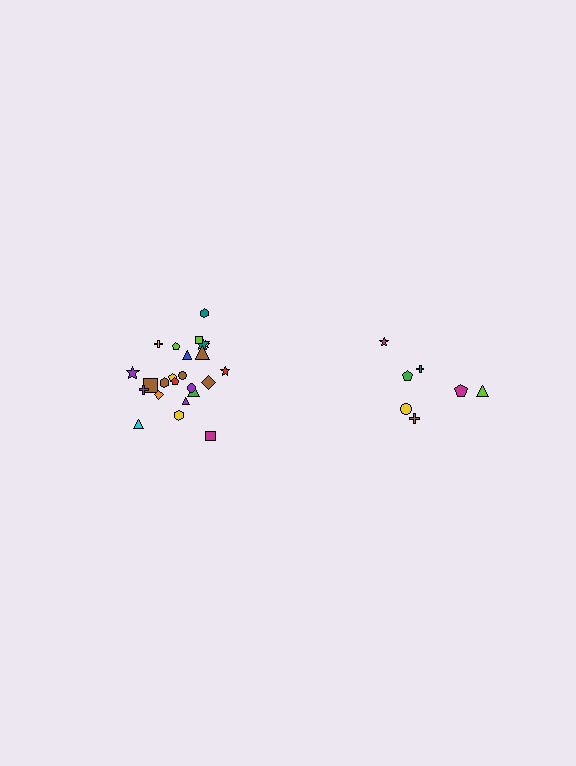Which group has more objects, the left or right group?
The left group.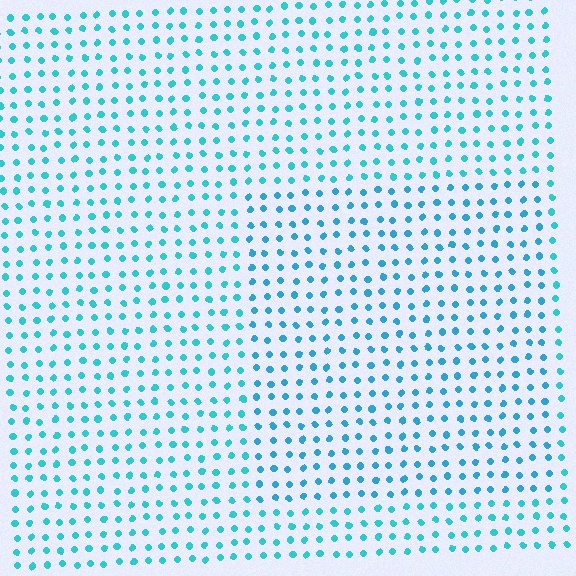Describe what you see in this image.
The image is filled with small cyan elements in a uniform arrangement. A rectangle-shaped region is visible where the elements are tinted to a slightly different hue, forming a subtle color boundary.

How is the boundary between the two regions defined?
The boundary is defined purely by a slight shift in hue (about 15 degrees). Spacing, size, and orientation are identical on both sides.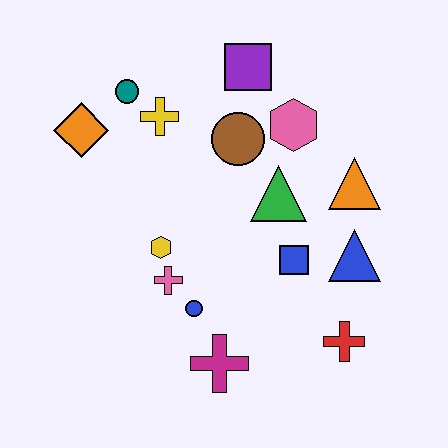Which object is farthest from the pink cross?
The purple square is farthest from the pink cross.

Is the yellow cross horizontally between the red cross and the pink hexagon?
No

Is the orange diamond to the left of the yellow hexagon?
Yes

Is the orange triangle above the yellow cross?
No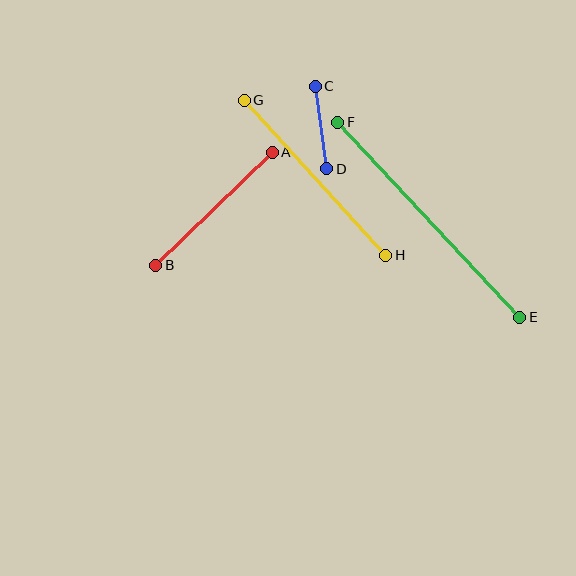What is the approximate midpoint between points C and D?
The midpoint is at approximately (321, 128) pixels.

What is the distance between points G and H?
The distance is approximately 210 pixels.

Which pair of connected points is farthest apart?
Points E and F are farthest apart.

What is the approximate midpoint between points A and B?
The midpoint is at approximately (214, 209) pixels.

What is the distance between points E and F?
The distance is approximately 267 pixels.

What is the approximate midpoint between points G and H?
The midpoint is at approximately (315, 178) pixels.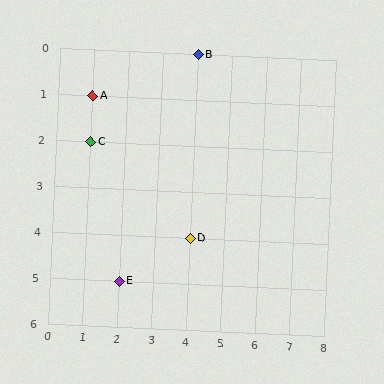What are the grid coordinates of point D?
Point D is at grid coordinates (4, 4).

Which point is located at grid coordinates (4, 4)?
Point D is at (4, 4).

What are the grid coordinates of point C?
Point C is at grid coordinates (1, 2).